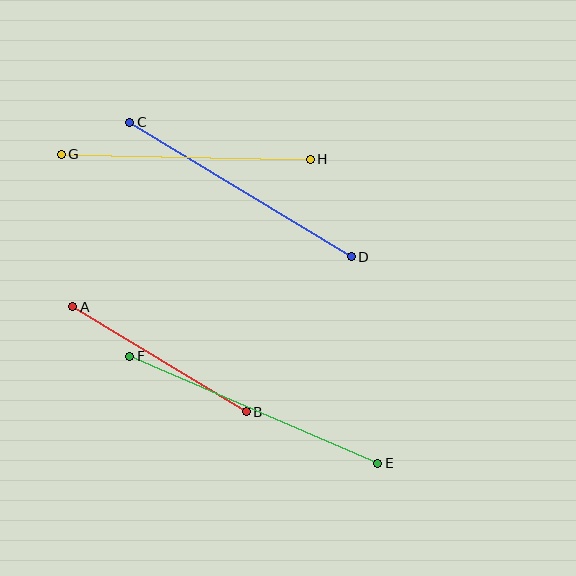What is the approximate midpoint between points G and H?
The midpoint is at approximately (186, 157) pixels.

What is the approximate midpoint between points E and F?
The midpoint is at approximately (254, 410) pixels.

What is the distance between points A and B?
The distance is approximately 202 pixels.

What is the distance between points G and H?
The distance is approximately 249 pixels.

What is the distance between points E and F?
The distance is approximately 270 pixels.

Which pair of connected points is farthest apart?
Points E and F are farthest apart.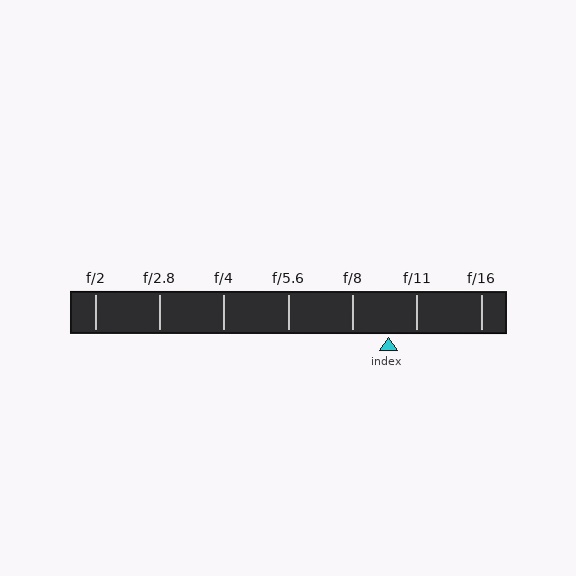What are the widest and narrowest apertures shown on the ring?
The widest aperture shown is f/2 and the narrowest is f/16.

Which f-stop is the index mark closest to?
The index mark is closest to f/11.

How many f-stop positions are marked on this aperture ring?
There are 7 f-stop positions marked.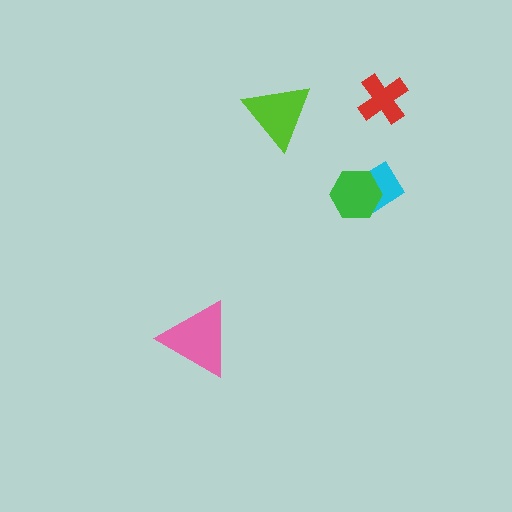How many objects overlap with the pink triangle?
0 objects overlap with the pink triangle.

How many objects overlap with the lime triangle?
0 objects overlap with the lime triangle.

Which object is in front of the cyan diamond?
The green hexagon is in front of the cyan diamond.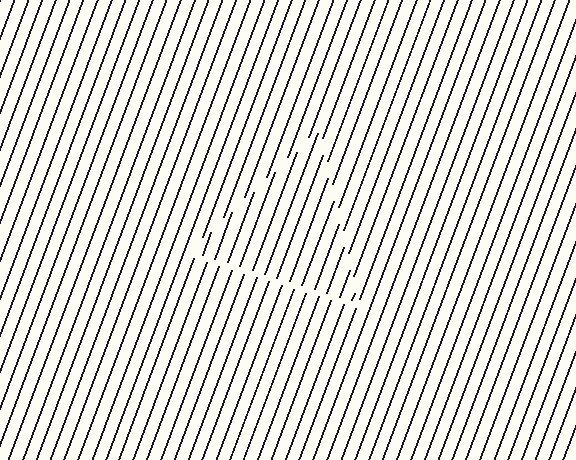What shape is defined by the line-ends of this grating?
An illusory triangle. The interior of the shape contains the same grating, shifted by half a period — the contour is defined by the phase discontinuity where line-ends from the inner and outer gratings abut.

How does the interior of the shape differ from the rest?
The interior of the shape contains the same grating, shifted by half a period — the contour is defined by the phase discontinuity where line-ends from the inner and outer gratings abut.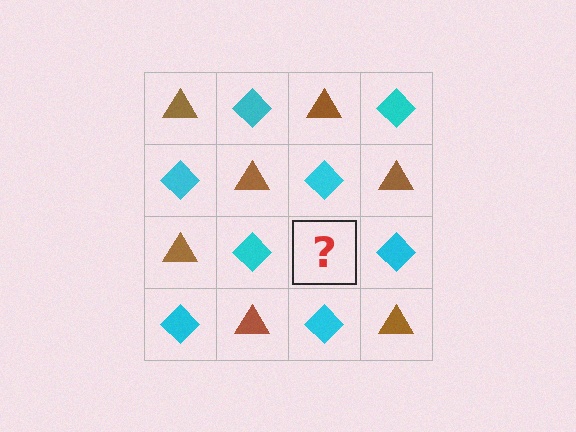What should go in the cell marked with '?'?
The missing cell should contain a brown triangle.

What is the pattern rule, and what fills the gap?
The rule is that it alternates brown triangle and cyan diamond in a checkerboard pattern. The gap should be filled with a brown triangle.